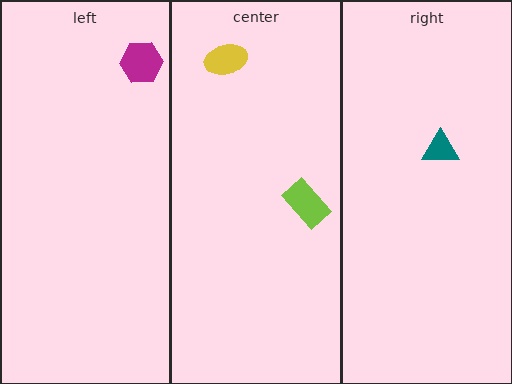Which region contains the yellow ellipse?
The center region.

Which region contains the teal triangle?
The right region.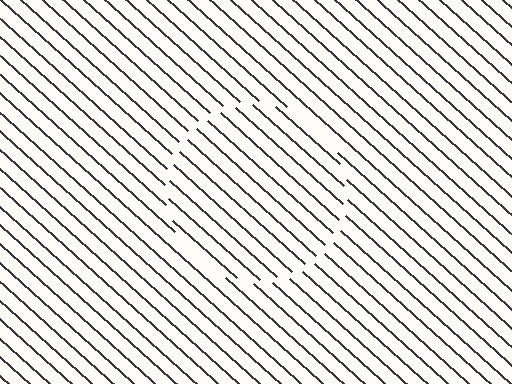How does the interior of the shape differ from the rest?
The interior of the shape contains the same grating, shifted by half a period — the contour is defined by the phase discontinuity where line-ends from the inner and outer gratings abut.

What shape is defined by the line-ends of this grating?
An illusory circle. The interior of the shape contains the same grating, shifted by half a period — the contour is defined by the phase discontinuity where line-ends from the inner and outer gratings abut.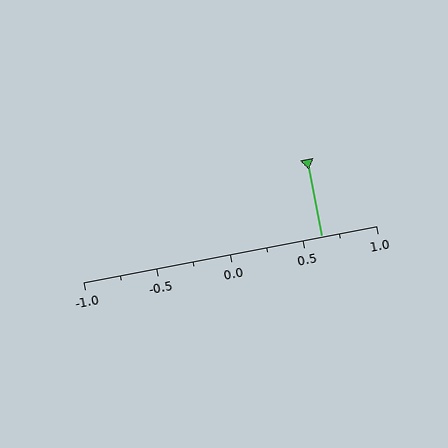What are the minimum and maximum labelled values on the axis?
The axis runs from -1.0 to 1.0.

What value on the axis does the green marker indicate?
The marker indicates approximately 0.62.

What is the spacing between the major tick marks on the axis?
The major ticks are spaced 0.5 apart.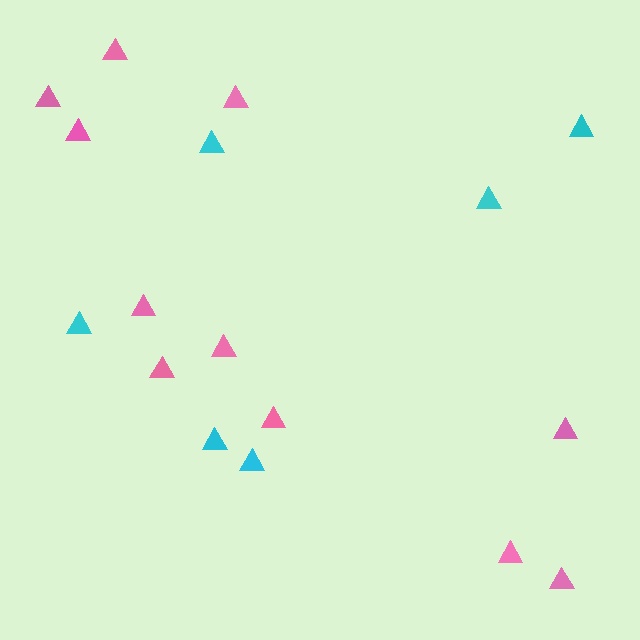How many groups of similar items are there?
There are 2 groups: one group of pink triangles (11) and one group of cyan triangles (6).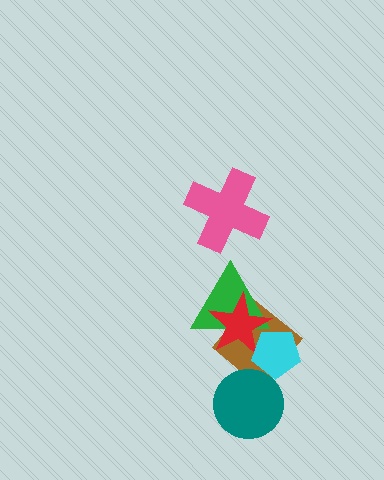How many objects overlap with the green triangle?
2 objects overlap with the green triangle.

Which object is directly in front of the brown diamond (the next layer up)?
The green triangle is directly in front of the brown diamond.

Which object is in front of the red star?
The cyan pentagon is in front of the red star.